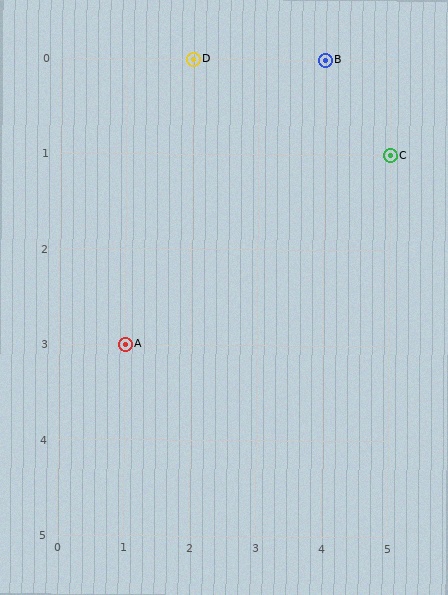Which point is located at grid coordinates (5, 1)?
Point C is at (5, 1).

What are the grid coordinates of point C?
Point C is at grid coordinates (5, 1).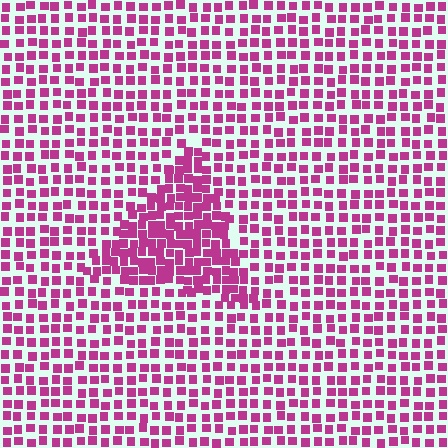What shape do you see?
I see a triangle.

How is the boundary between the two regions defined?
The boundary is defined by a change in element density (approximately 1.8x ratio). All elements are the same color, size, and shape.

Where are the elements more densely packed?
The elements are more densely packed inside the triangle boundary.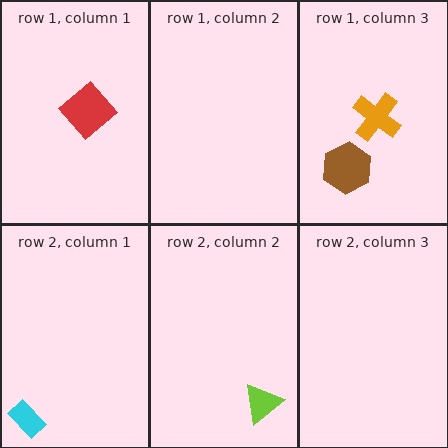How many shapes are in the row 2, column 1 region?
1.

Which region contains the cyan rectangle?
The row 2, column 1 region.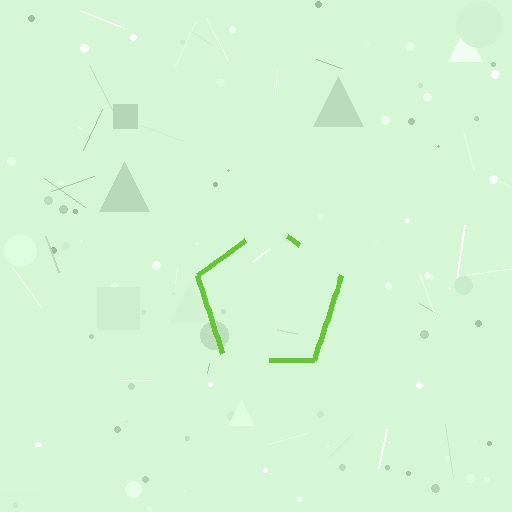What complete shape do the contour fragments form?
The contour fragments form a pentagon.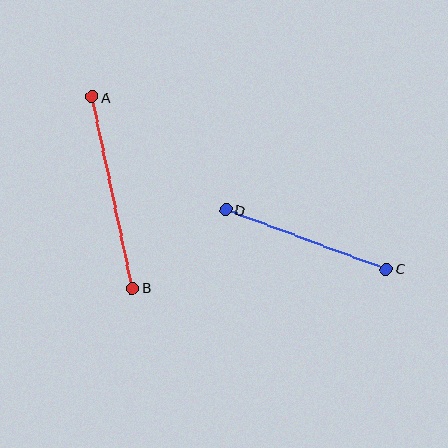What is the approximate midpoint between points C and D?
The midpoint is at approximately (306, 239) pixels.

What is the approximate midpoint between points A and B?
The midpoint is at approximately (112, 193) pixels.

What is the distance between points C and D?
The distance is approximately 171 pixels.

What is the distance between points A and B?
The distance is approximately 195 pixels.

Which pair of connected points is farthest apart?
Points A and B are farthest apart.